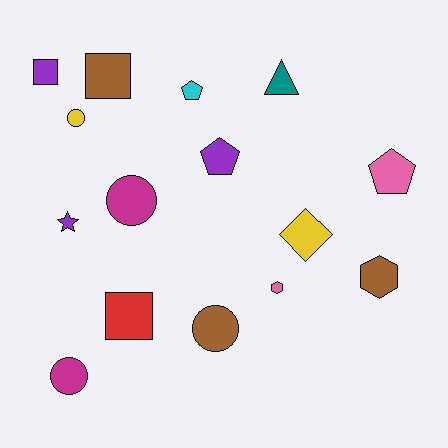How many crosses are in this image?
There are no crosses.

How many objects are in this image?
There are 15 objects.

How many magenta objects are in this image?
There are 2 magenta objects.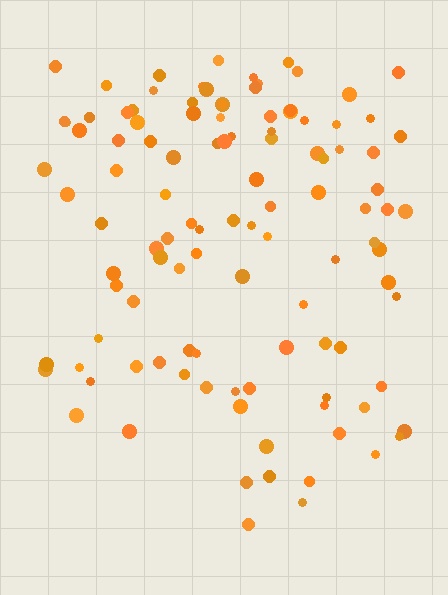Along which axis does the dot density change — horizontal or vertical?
Vertical.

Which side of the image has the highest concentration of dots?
The top.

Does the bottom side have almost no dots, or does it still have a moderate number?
Still a moderate number, just noticeably fewer than the top.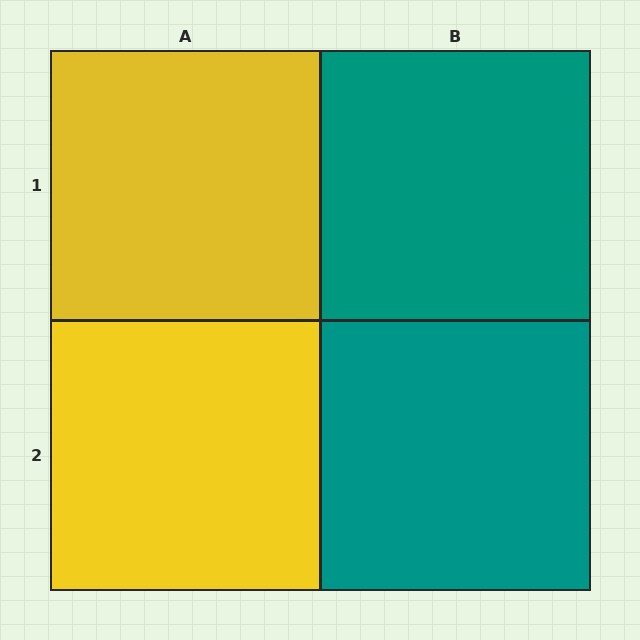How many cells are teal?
2 cells are teal.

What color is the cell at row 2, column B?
Teal.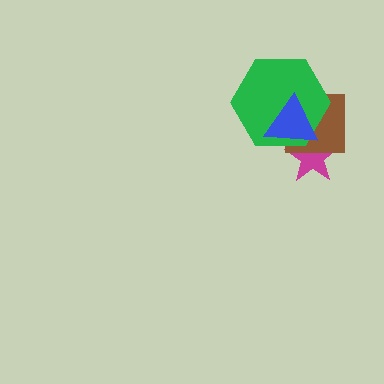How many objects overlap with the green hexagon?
3 objects overlap with the green hexagon.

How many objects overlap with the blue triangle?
3 objects overlap with the blue triangle.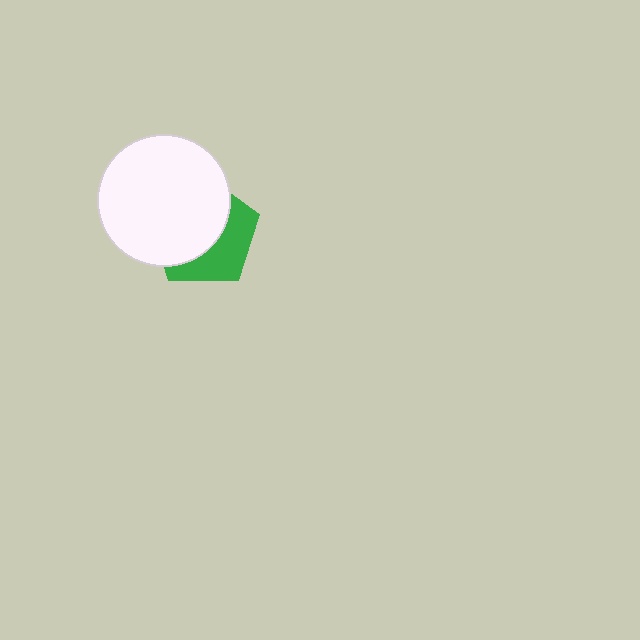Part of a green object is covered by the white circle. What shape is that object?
It is a pentagon.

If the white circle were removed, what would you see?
You would see the complete green pentagon.